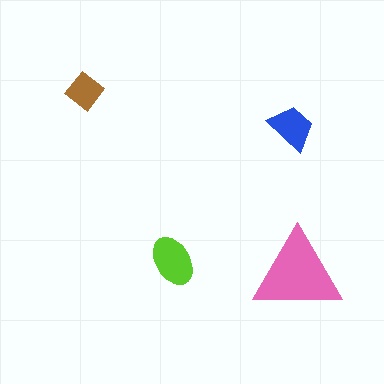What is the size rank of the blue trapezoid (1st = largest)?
3rd.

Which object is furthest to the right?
The pink triangle is rightmost.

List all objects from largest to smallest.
The pink triangle, the lime ellipse, the blue trapezoid, the brown diamond.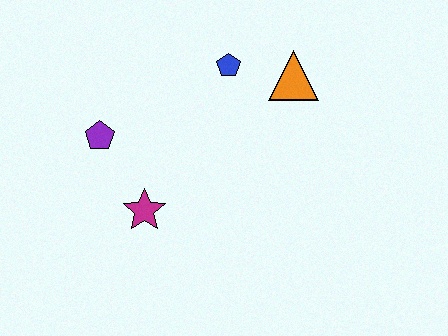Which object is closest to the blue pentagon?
The orange triangle is closest to the blue pentagon.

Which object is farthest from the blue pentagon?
The magenta star is farthest from the blue pentagon.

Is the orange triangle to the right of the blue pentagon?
Yes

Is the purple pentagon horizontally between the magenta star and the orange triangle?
No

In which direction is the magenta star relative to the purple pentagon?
The magenta star is below the purple pentagon.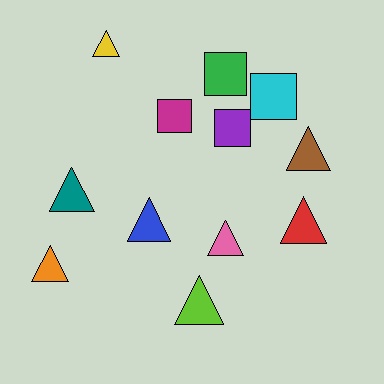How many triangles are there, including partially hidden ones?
There are 8 triangles.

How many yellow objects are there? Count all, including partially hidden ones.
There is 1 yellow object.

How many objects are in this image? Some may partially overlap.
There are 12 objects.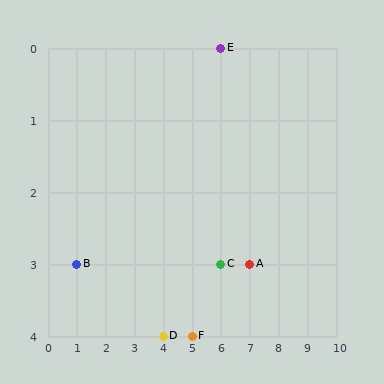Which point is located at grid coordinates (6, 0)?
Point E is at (6, 0).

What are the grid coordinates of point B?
Point B is at grid coordinates (1, 3).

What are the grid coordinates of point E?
Point E is at grid coordinates (6, 0).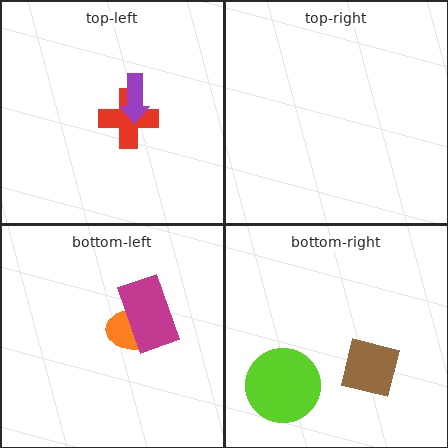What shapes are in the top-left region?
The red cross, the purple arrow.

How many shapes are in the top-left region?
2.